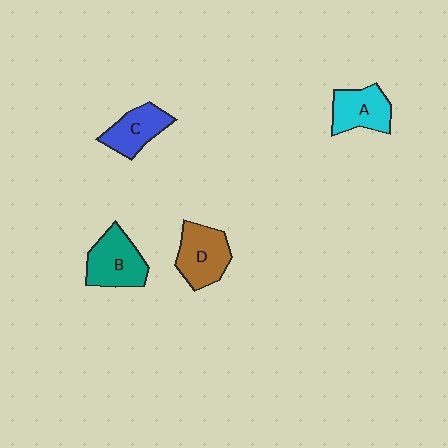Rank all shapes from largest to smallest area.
From largest to smallest: B (teal), D (brown), A (cyan), C (blue).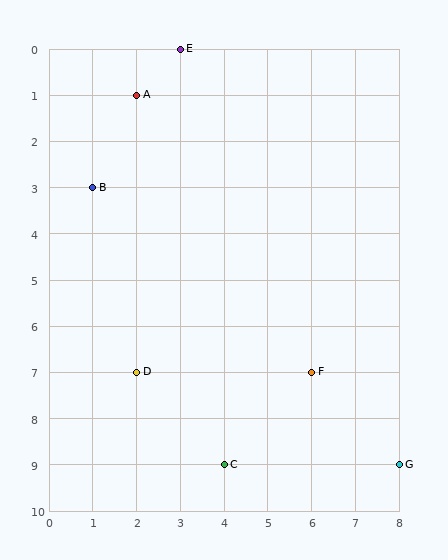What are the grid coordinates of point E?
Point E is at grid coordinates (3, 0).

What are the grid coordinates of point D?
Point D is at grid coordinates (2, 7).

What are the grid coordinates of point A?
Point A is at grid coordinates (2, 1).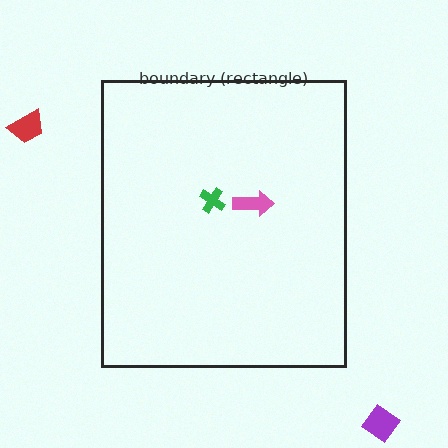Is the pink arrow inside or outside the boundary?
Inside.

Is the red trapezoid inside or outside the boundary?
Outside.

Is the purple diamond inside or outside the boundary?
Outside.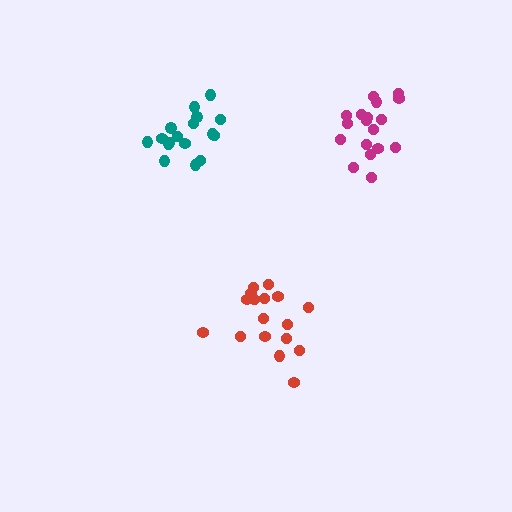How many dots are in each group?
Group 1: 18 dots, Group 2: 17 dots, Group 3: 17 dots (52 total).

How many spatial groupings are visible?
There are 3 spatial groupings.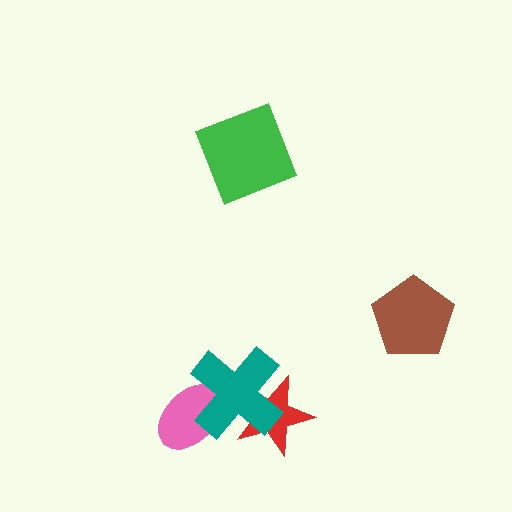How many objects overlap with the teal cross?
2 objects overlap with the teal cross.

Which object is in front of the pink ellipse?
The teal cross is in front of the pink ellipse.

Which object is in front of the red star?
The teal cross is in front of the red star.